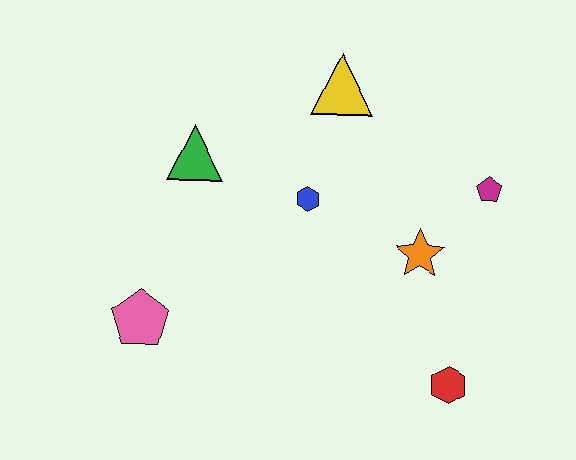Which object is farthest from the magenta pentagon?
The pink pentagon is farthest from the magenta pentagon.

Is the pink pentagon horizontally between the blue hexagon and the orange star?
No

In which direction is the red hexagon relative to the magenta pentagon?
The red hexagon is below the magenta pentagon.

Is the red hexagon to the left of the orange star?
No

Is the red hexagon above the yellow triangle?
No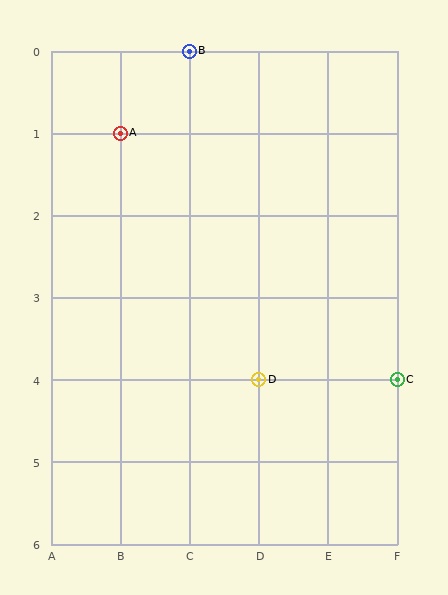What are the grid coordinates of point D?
Point D is at grid coordinates (D, 4).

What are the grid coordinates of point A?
Point A is at grid coordinates (B, 1).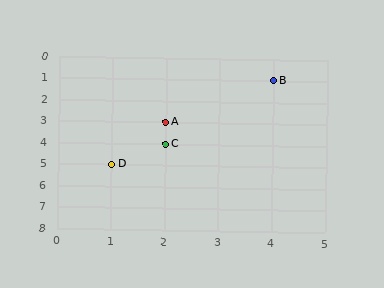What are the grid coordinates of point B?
Point B is at grid coordinates (4, 1).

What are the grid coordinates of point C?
Point C is at grid coordinates (2, 4).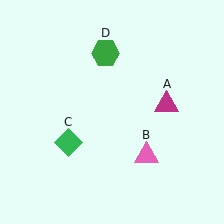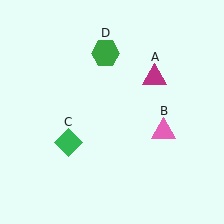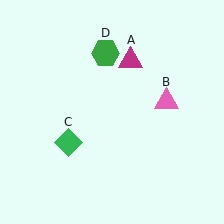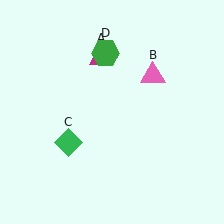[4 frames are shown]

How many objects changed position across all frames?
2 objects changed position: magenta triangle (object A), pink triangle (object B).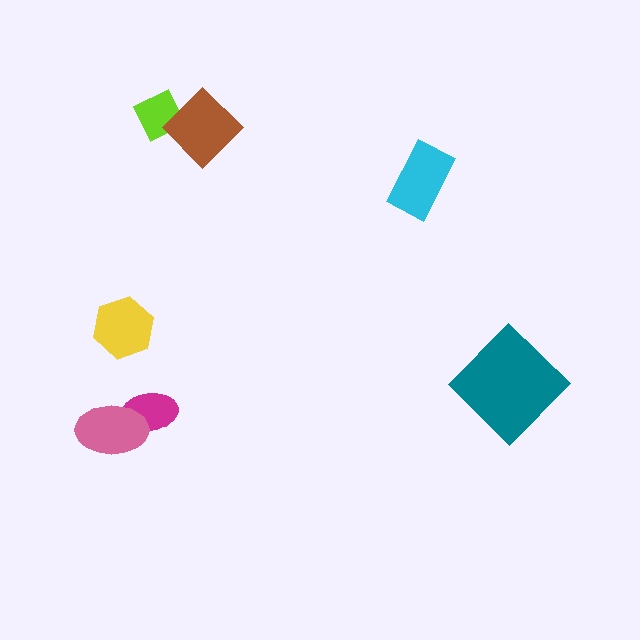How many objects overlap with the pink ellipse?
1 object overlaps with the pink ellipse.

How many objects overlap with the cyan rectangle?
0 objects overlap with the cyan rectangle.